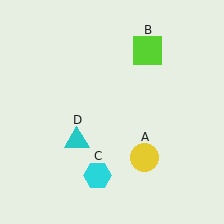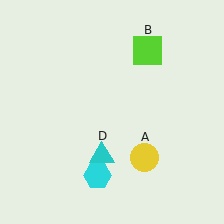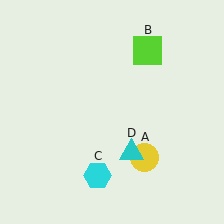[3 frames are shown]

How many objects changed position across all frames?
1 object changed position: cyan triangle (object D).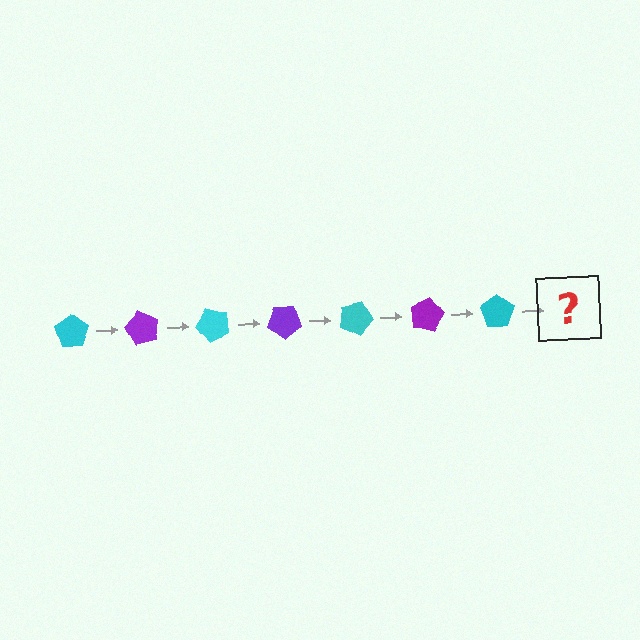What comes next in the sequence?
The next element should be a purple pentagon, rotated 420 degrees from the start.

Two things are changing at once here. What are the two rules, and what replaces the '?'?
The two rules are that it rotates 60 degrees each step and the color cycles through cyan and purple. The '?' should be a purple pentagon, rotated 420 degrees from the start.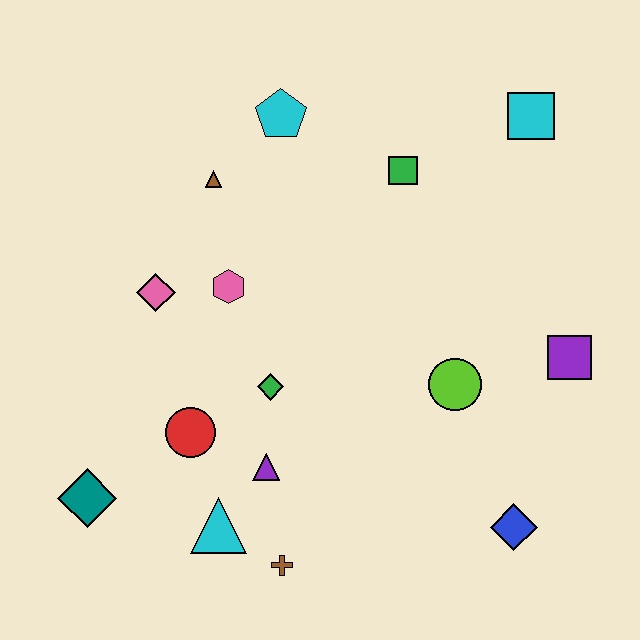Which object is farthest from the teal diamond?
The cyan square is farthest from the teal diamond.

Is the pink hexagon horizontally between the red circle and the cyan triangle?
No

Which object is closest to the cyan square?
The green square is closest to the cyan square.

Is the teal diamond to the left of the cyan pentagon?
Yes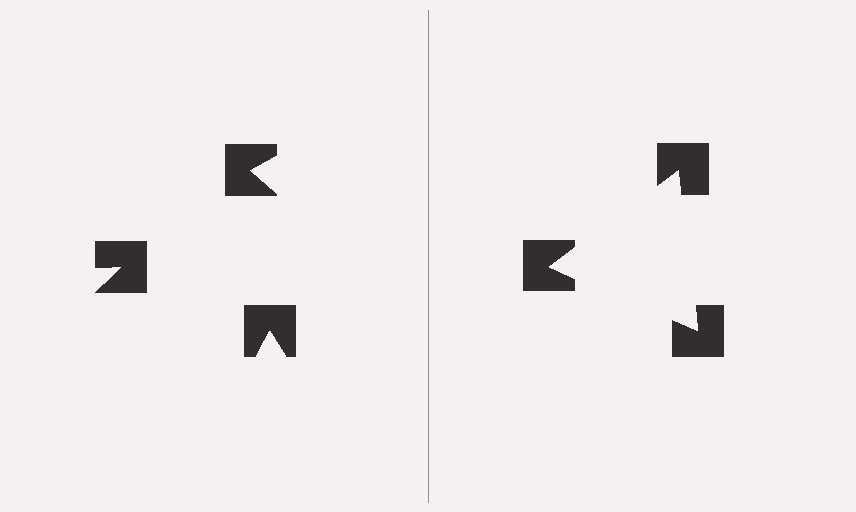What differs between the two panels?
The notched squares are positioned identically on both sides; only the wedge orientations differ. On the right they align to a triangle; on the left they are misaligned.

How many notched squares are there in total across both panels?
6 — 3 on each side.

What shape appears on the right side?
An illusory triangle.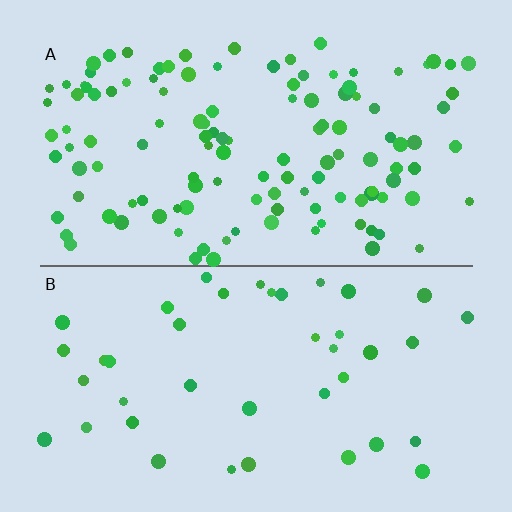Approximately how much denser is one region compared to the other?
Approximately 3.0× — region A over region B.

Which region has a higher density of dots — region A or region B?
A (the top).